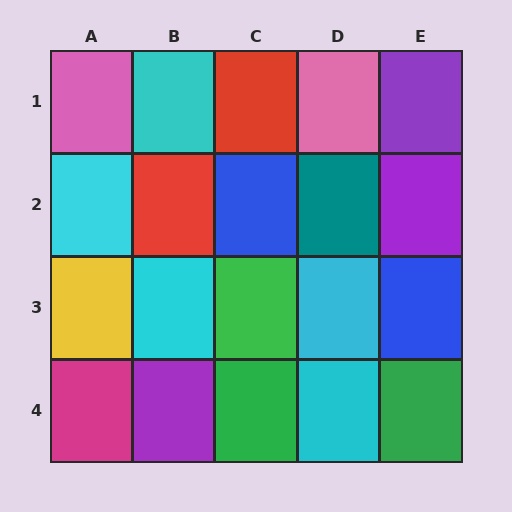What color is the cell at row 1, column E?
Purple.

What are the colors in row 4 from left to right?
Magenta, purple, green, cyan, green.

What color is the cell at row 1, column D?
Pink.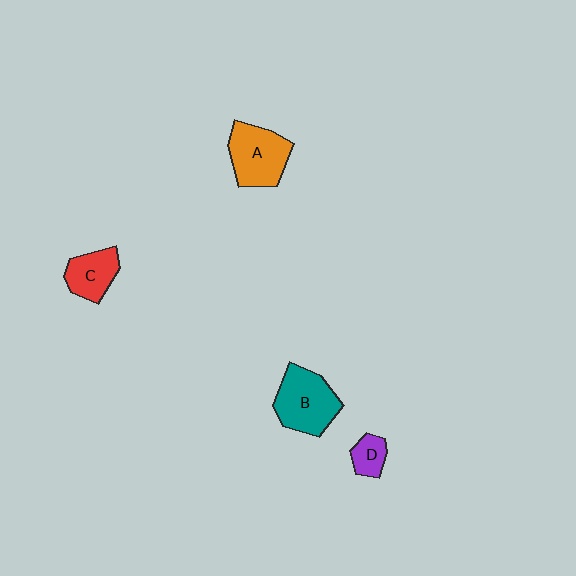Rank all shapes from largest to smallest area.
From largest to smallest: B (teal), A (orange), C (red), D (purple).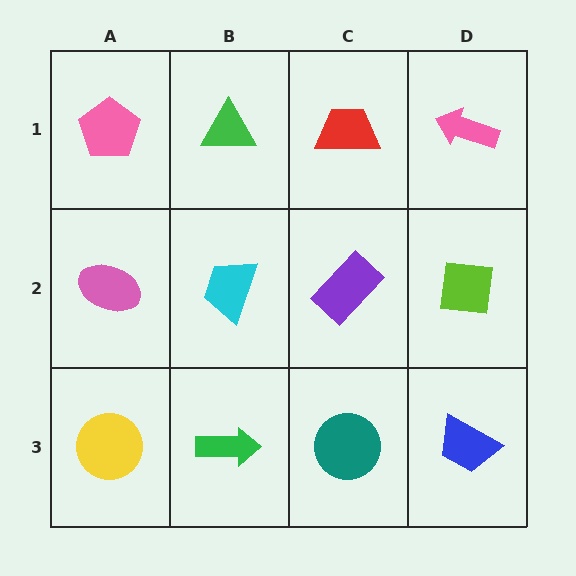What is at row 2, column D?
A lime square.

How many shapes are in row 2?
4 shapes.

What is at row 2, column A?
A pink ellipse.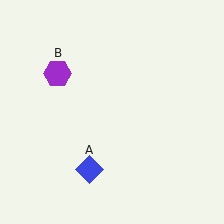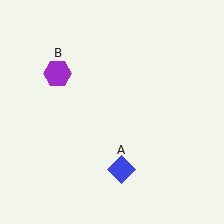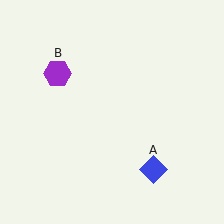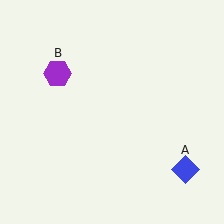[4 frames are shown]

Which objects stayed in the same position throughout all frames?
Purple hexagon (object B) remained stationary.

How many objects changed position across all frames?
1 object changed position: blue diamond (object A).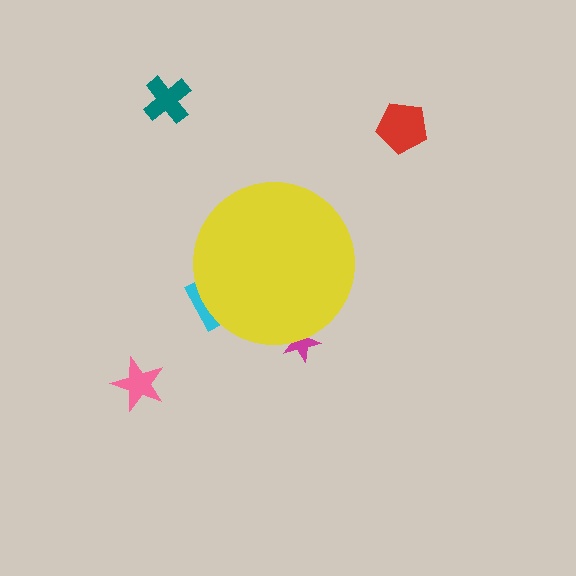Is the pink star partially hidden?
No, the pink star is fully visible.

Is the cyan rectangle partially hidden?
Yes, the cyan rectangle is partially hidden behind the yellow circle.